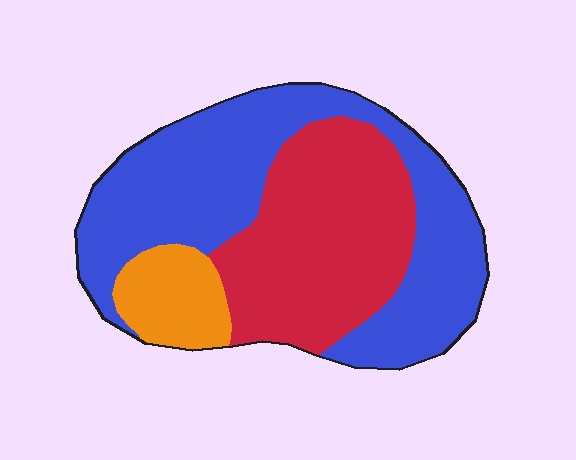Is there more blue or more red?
Blue.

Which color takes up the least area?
Orange, at roughly 10%.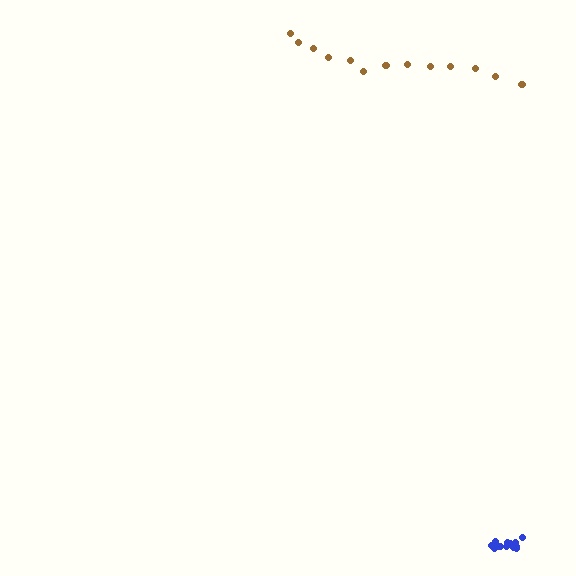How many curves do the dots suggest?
There are 2 distinct paths.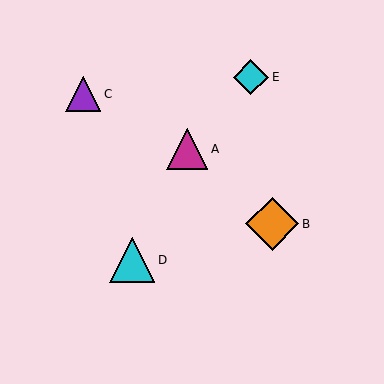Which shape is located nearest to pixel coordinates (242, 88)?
The cyan diamond (labeled E) at (251, 77) is nearest to that location.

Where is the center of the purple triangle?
The center of the purple triangle is at (83, 94).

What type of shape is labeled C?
Shape C is a purple triangle.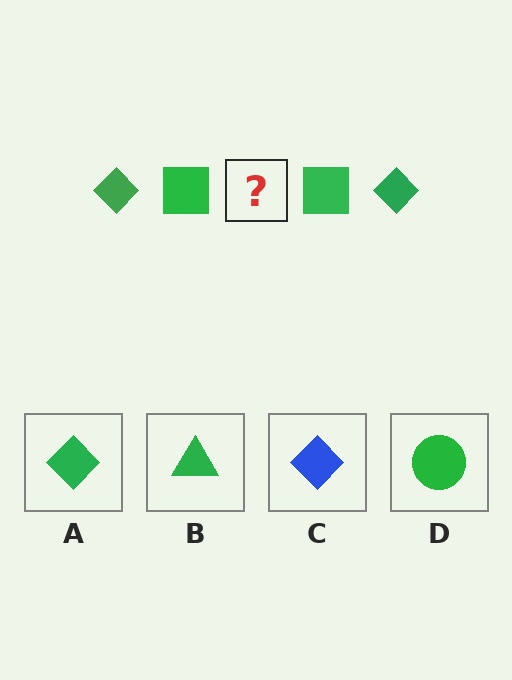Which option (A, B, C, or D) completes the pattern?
A.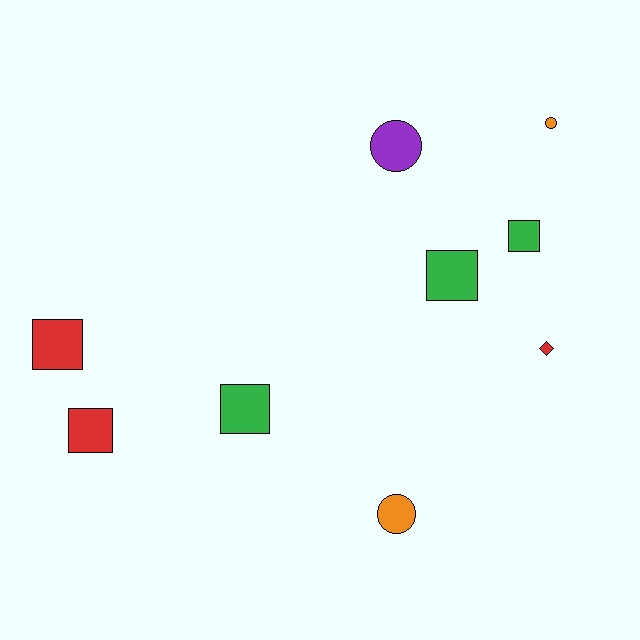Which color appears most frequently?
Red, with 3 objects.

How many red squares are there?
There are 2 red squares.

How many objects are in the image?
There are 9 objects.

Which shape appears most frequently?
Square, with 5 objects.